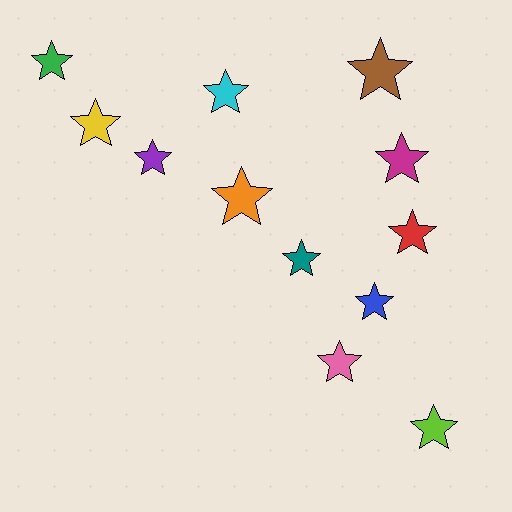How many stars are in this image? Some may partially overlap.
There are 12 stars.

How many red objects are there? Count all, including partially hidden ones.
There is 1 red object.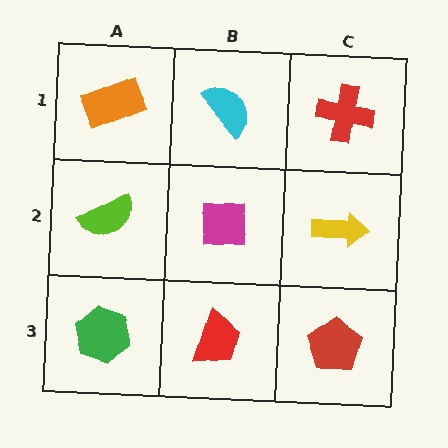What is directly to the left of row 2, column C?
A magenta square.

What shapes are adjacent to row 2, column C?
A red cross (row 1, column C), a red pentagon (row 3, column C), a magenta square (row 2, column B).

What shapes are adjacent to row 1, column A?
A lime semicircle (row 2, column A), a cyan semicircle (row 1, column B).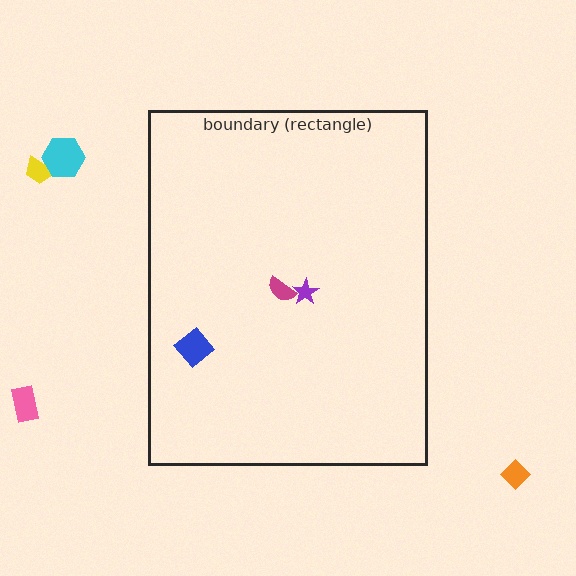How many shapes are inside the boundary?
3 inside, 4 outside.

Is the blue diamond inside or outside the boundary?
Inside.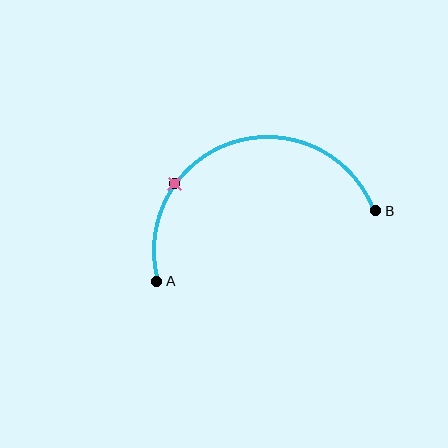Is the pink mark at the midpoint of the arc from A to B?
No. The pink mark lies on the arc but is closer to endpoint A. The arc midpoint would be at the point on the curve equidistant along the arc from both A and B.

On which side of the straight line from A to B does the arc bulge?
The arc bulges above the straight line connecting A and B.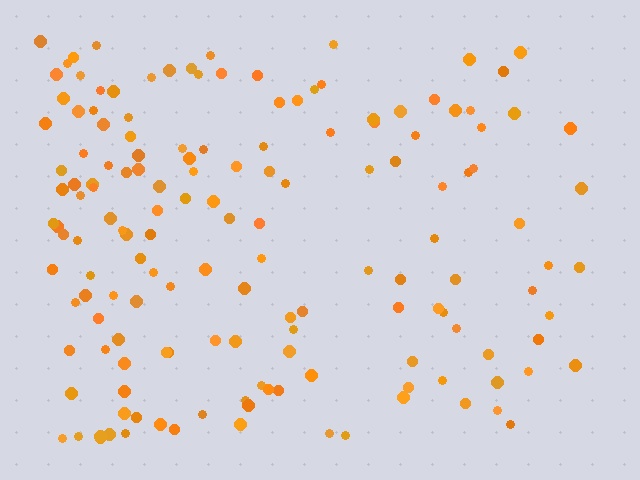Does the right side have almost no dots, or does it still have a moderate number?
Still a moderate number, just noticeably fewer than the left.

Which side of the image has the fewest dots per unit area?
The right.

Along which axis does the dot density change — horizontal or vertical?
Horizontal.